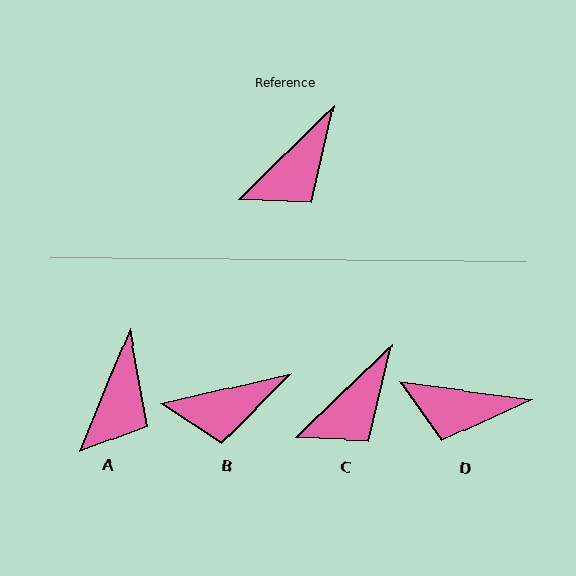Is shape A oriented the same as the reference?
No, it is off by about 23 degrees.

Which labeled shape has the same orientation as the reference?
C.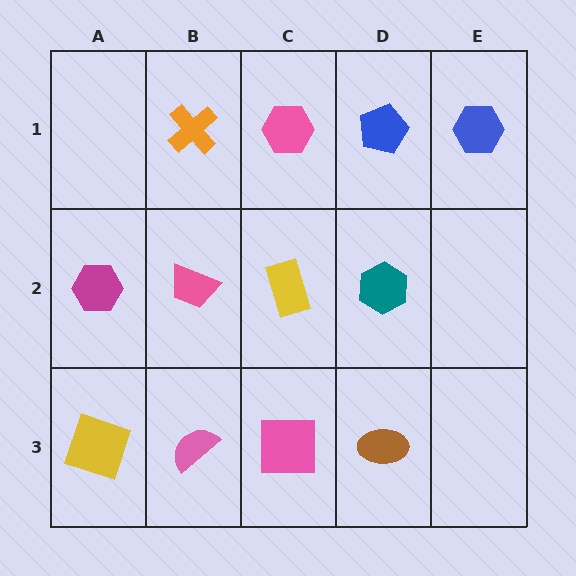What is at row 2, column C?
A yellow rectangle.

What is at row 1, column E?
A blue hexagon.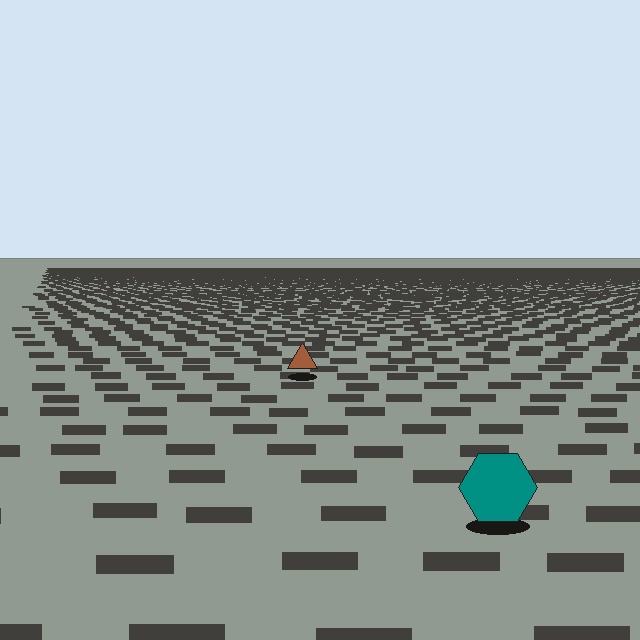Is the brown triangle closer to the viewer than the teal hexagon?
No. The teal hexagon is closer — you can tell from the texture gradient: the ground texture is coarser near it.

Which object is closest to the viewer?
The teal hexagon is closest. The texture marks near it are larger and more spread out.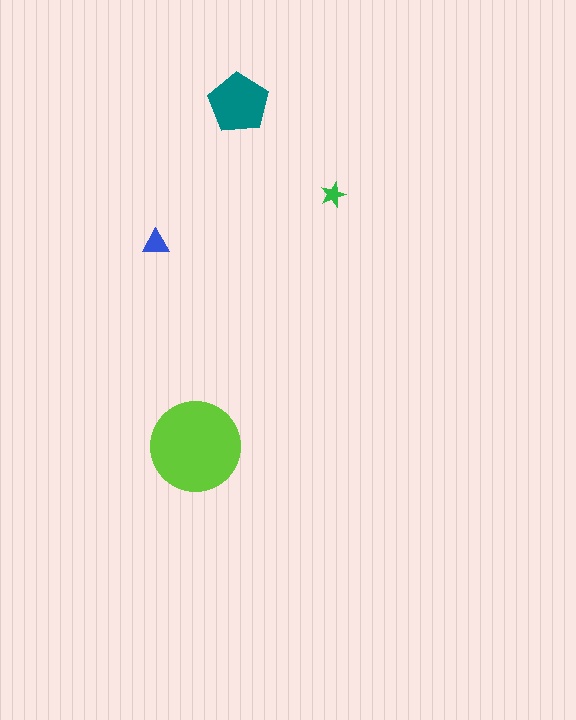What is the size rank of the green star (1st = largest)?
4th.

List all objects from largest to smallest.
The lime circle, the teal pentagon, the blue triangle, the green star.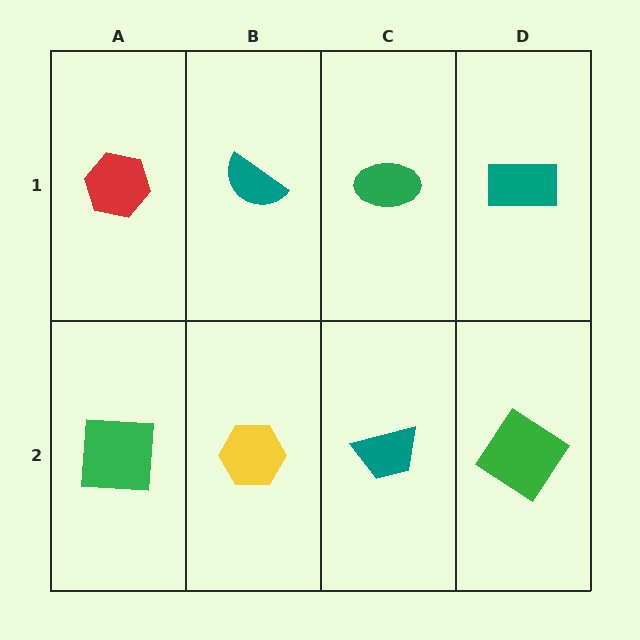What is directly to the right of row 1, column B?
A green ellipse.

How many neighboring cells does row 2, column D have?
2.